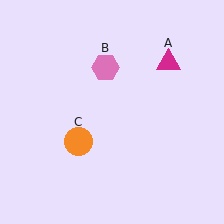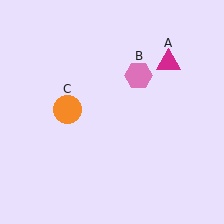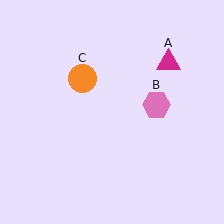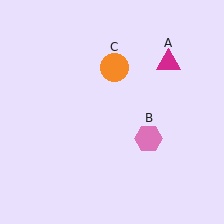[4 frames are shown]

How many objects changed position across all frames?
2 objects changed position: pink hexagon (object B), orange circle (object C).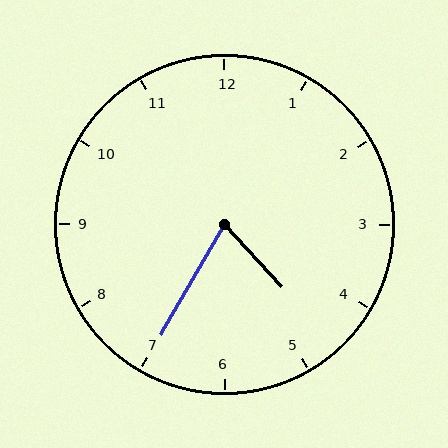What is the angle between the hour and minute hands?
Approximately 72 degrees.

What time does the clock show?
4:35.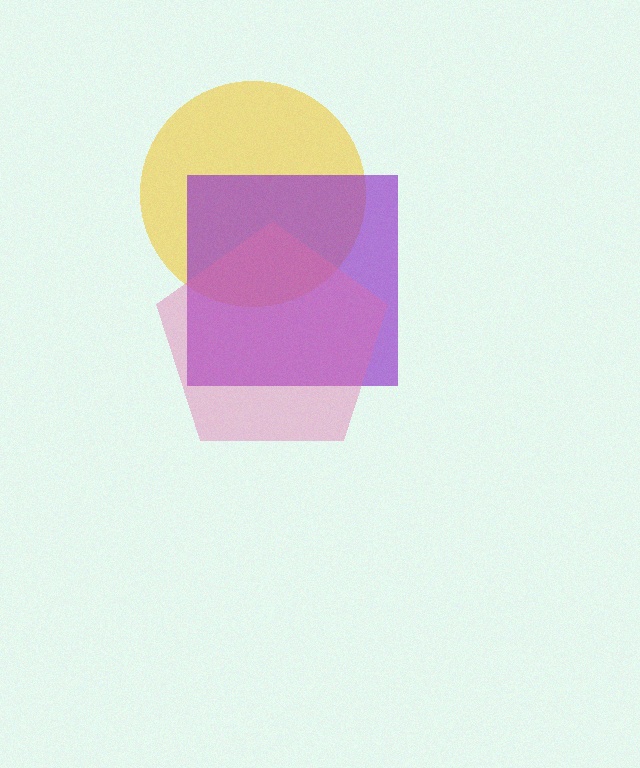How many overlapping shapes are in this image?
There are 3 overlapping shapes in the image.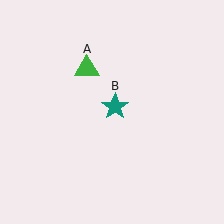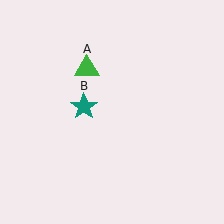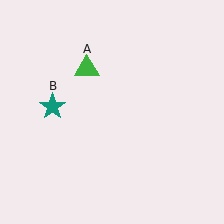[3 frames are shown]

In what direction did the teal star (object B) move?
The teal star (object B) moved left.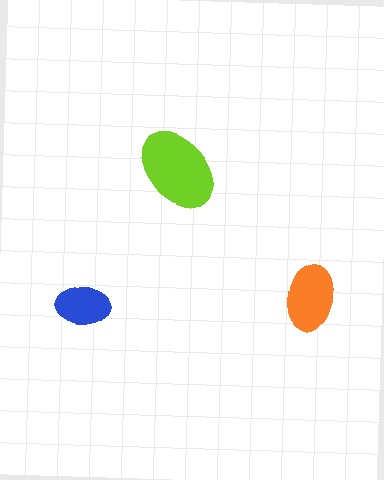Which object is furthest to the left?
The blue ellipse is leftmost.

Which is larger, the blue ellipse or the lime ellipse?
The lime one.